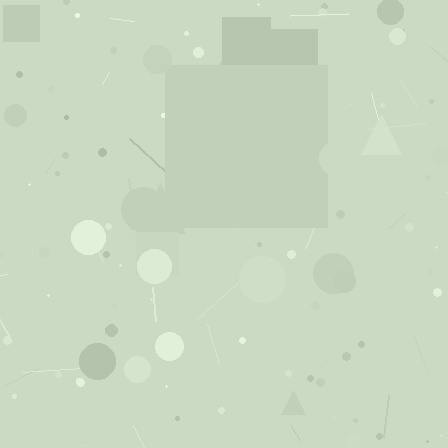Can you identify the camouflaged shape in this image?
The camouflaged shape is a square.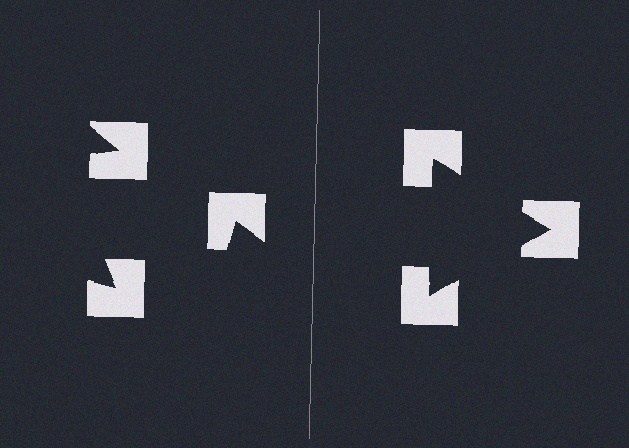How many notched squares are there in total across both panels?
6 — 3 on each side.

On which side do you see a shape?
An illusory triangle appears on the right side. On the left side the wedge cuts are rotated, so no coherent shape forms.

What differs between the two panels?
The notched squares are positioned identically on both sides; only the wedge orientations differ. On the right they align to a triangle; on the left they are misaligned.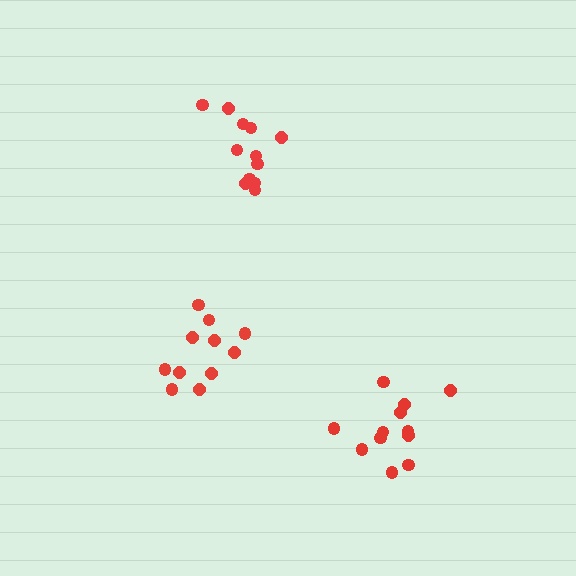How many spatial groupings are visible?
There are 3 spatial groupings.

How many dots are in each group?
Group 1: 12 dots, Group 2: 12 dots, Group 3: 11 dots (35 total).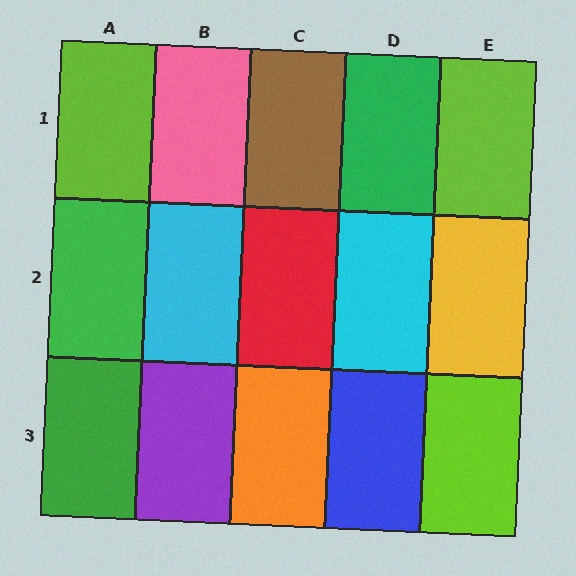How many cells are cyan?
2 cells are cyan.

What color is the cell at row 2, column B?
Cyan.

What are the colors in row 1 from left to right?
Lime, pink, brown, green, lime.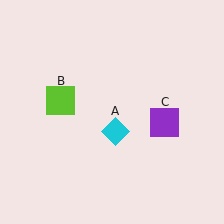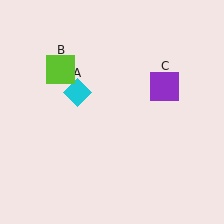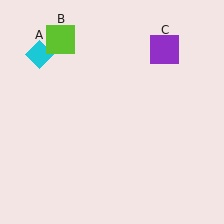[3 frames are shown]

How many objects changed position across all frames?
3 objects changed position: cyan diamond (object A), lime square (object B), purple square (object C).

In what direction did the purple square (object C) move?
The purple square (object C) moved up.